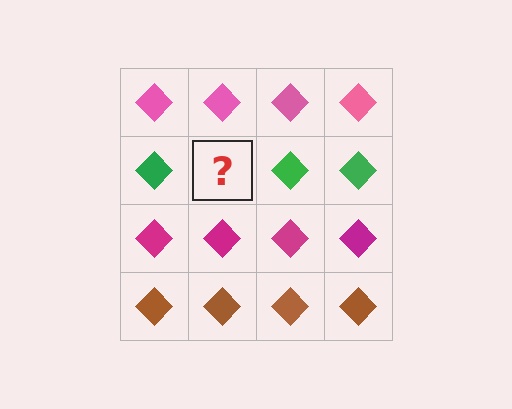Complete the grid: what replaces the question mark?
The question mark should be replaced with a green diamond.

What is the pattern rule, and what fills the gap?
The rule is that each row has a consistent color. The gap should be filled with a green diamond.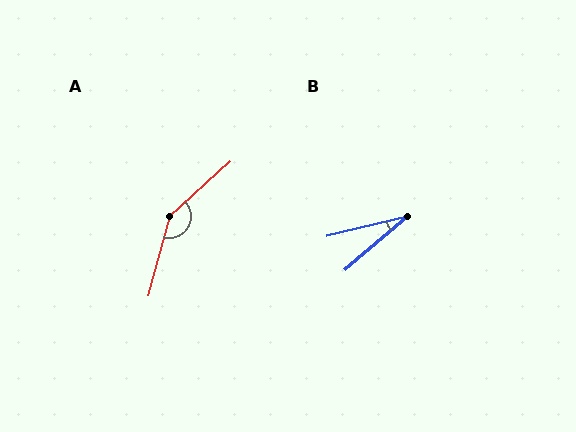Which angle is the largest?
A, at approximately 147 degrees.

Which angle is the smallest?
B, at approximately 26 degrees.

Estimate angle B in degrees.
Approximately 26 degrees.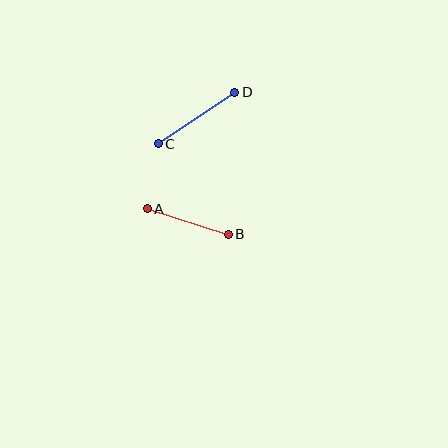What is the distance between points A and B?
The distance is approximately 85 pixels.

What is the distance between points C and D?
The distance is approximately 92 pixels.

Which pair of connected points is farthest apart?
Points C and D are farthest apart.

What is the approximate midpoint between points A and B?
The midpoint is at approximately (188, 221) pixels.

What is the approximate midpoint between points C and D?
The midpoint is at approximately (196, 118) pixels.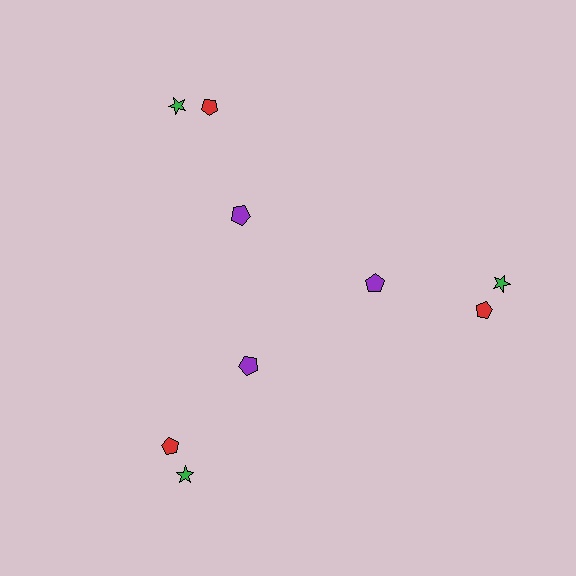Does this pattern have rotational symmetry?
Yes, this pattern has 3-fold rotational symmetry. It looks the same after rotating 120 degrees around the center.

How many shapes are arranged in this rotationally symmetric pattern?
There are 9 shapes, arranged in 3 groups of 3.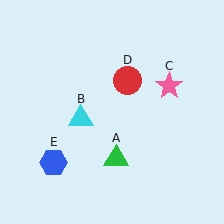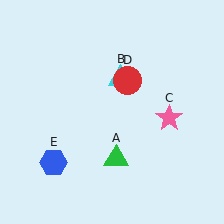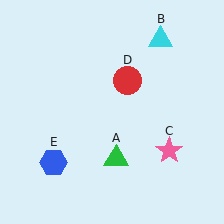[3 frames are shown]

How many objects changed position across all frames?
2 objects changed position: cyan triangle (object B), pink star (object C).